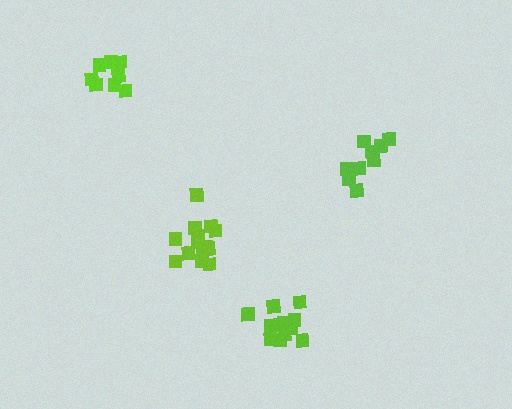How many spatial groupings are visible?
There are 4 spatial groupings.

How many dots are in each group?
Group 1: 14 dots, Group 2: 9 dots, Group 3: 9 dots, Group 4: 13 dots (45 total).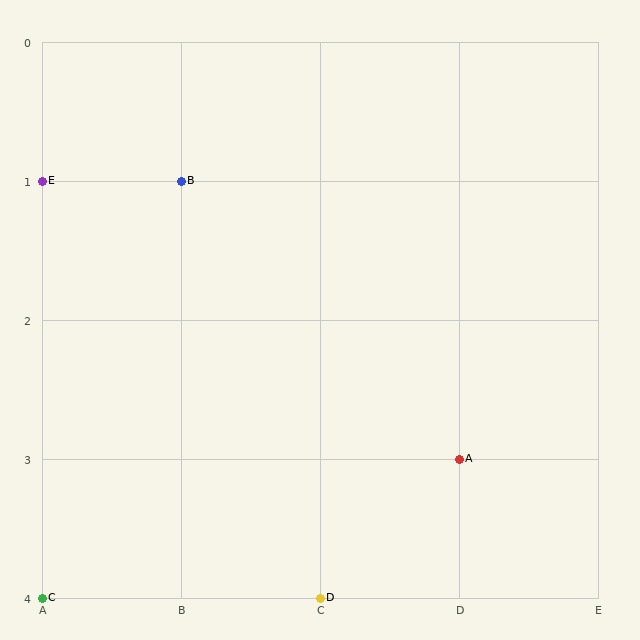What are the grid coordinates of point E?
Point E is at grid coordinates (A, 1).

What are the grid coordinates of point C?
Point C is at grid coordinates (A, 4).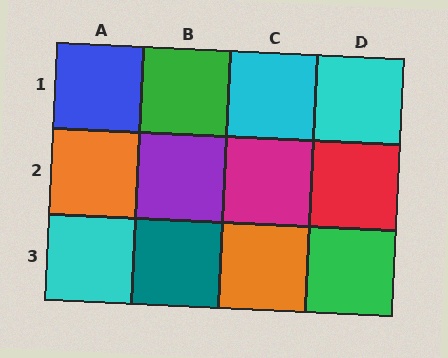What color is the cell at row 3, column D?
Green.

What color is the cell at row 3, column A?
Cyan.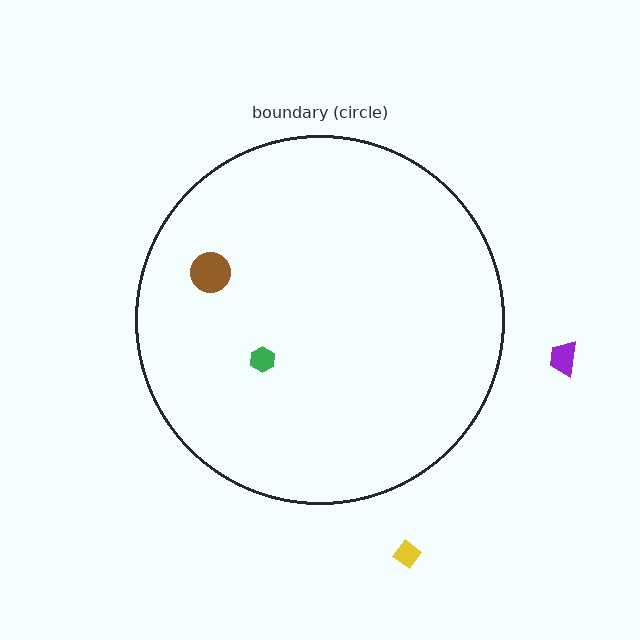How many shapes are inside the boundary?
2 inside, 2 outside.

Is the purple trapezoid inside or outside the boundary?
Outside.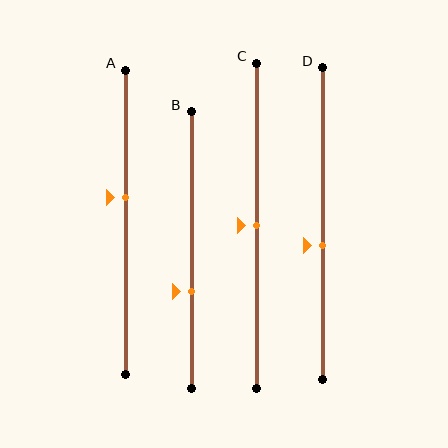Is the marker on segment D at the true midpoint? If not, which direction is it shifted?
No, the marker on segment D is shifted downward by about 7% of the segment length.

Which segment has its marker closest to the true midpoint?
Segment C has its marker closest to the true midpoint.